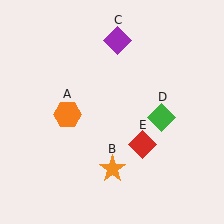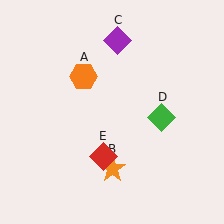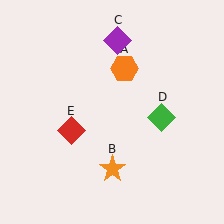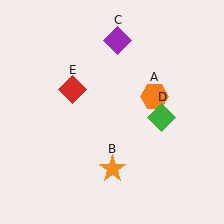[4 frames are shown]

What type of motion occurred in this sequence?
The orange hexagon (object A), red diamond (object E) rotated clockwise around the center of the scene.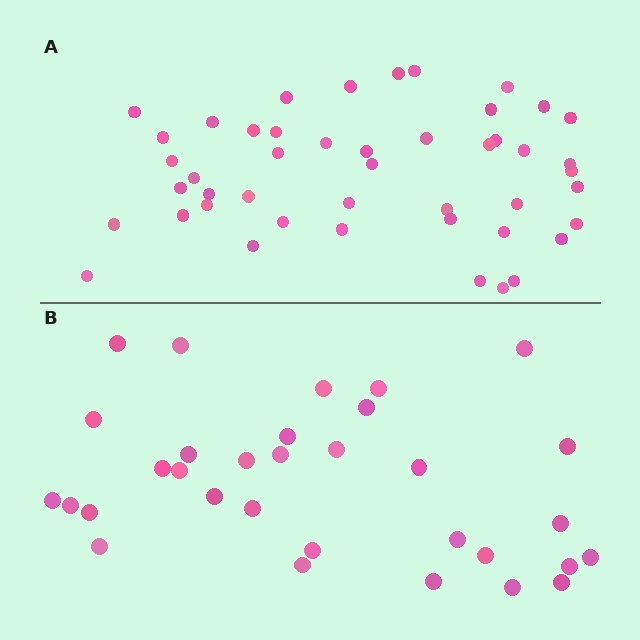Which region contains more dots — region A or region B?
Region A (the top region) has more dots.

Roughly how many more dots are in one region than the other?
Region A has approximately 15 more dots than region B.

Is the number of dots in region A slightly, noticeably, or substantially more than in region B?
Region A has noticeably more, but not dramatically so. The ratio is roughly 1.4 to 1.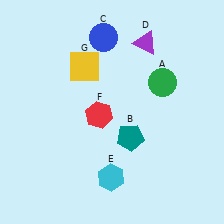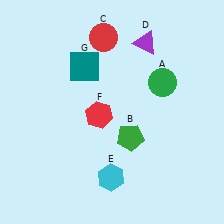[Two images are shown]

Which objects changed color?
B changed from teal to green. C changed from blue to red. G changed from yellow to teal.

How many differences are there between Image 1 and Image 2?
There are 3 differences between the two images.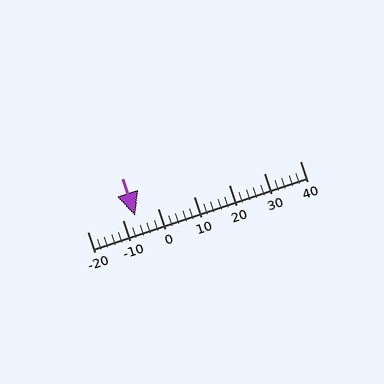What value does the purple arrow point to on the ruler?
The purple arrow points to approximately -6.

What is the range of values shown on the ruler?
The ruler shows values from -20 to 40.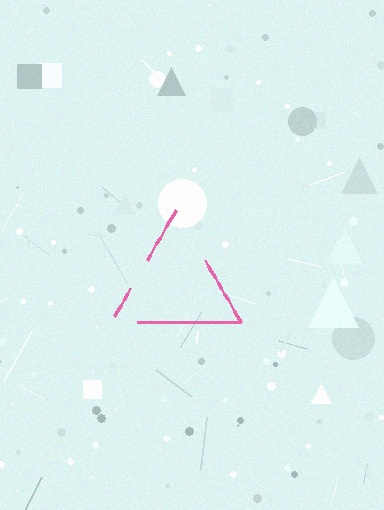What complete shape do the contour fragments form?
The contour fragments form a triangle.